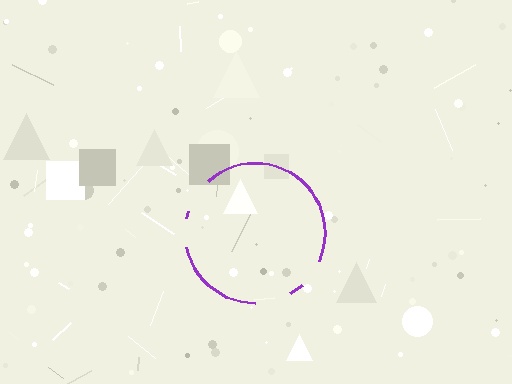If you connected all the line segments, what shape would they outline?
They would outline a circle.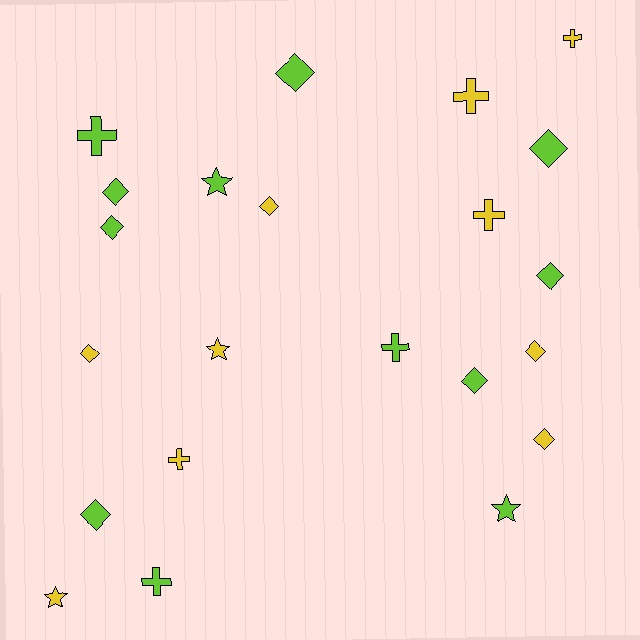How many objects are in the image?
There are 22 objects.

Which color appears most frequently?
Lime, with 12 objects.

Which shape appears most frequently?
Diamond, with 11 objects.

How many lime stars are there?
There are 2 lime stars.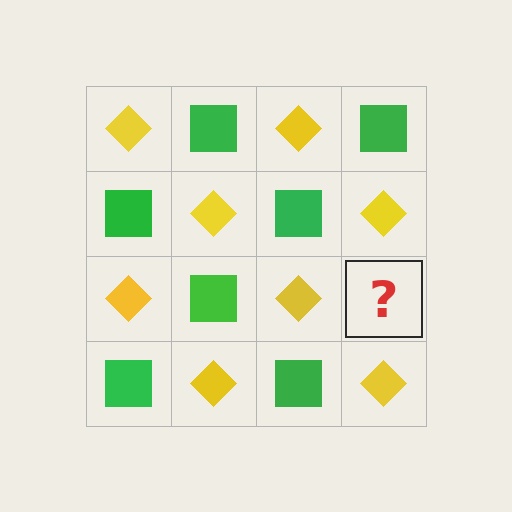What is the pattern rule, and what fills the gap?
The rule is that it alternates yellow diamond and green square in a checkerboard pattern. The gap should be filled with a green square.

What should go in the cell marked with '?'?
The missing cell should contain a green square.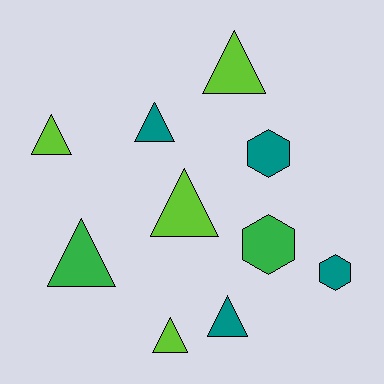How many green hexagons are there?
There is 1 green hexagon.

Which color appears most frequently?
Lime, with 4 objects.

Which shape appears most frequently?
Triangle, with 7 objects.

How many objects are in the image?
There are 10 objects.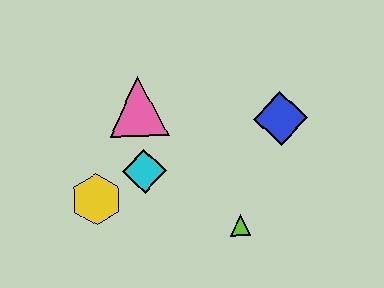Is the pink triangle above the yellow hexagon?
Yes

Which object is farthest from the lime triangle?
The pink triangle is farthest from the lime triangle.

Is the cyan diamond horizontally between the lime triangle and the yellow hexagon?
Yes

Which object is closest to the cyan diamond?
The yellow hexagon is closest to the cyan diamond.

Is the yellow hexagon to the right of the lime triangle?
No